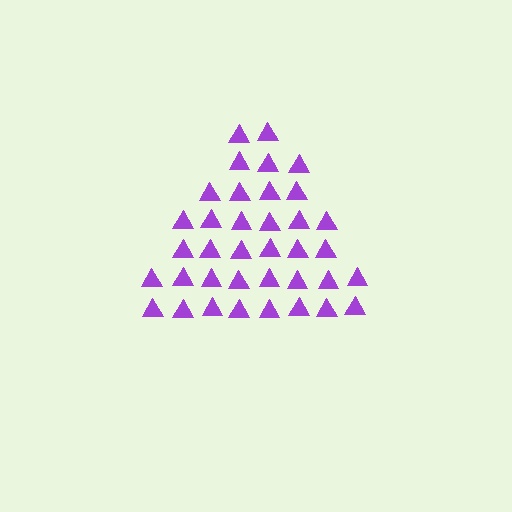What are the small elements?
The small elements are triangles.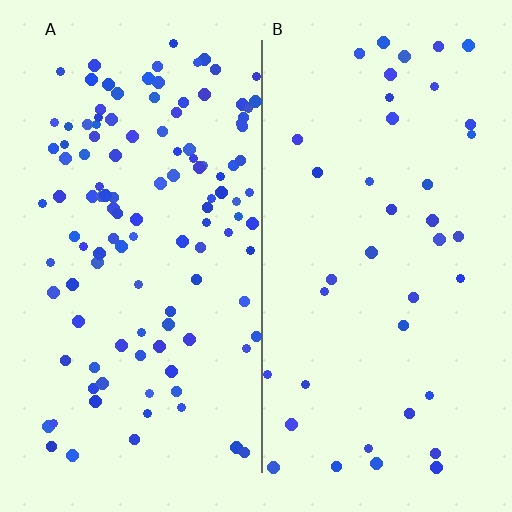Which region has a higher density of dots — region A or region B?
A (the left).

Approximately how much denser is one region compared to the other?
Approximately 2.9× — region A over region B.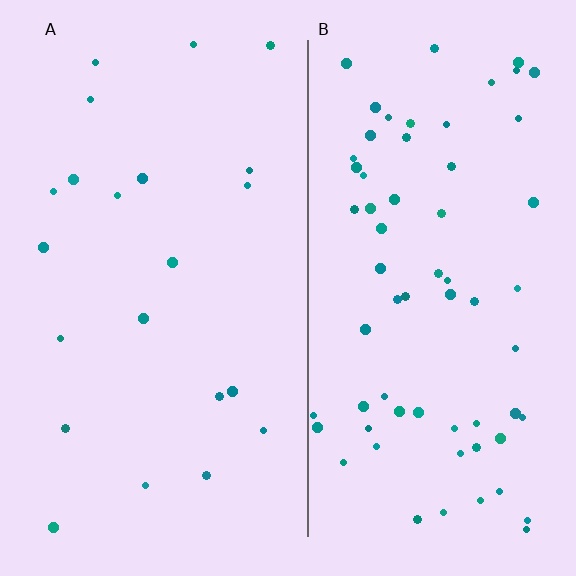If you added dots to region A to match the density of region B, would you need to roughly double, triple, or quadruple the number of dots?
Approximately triple.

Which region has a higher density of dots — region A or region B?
B (the right).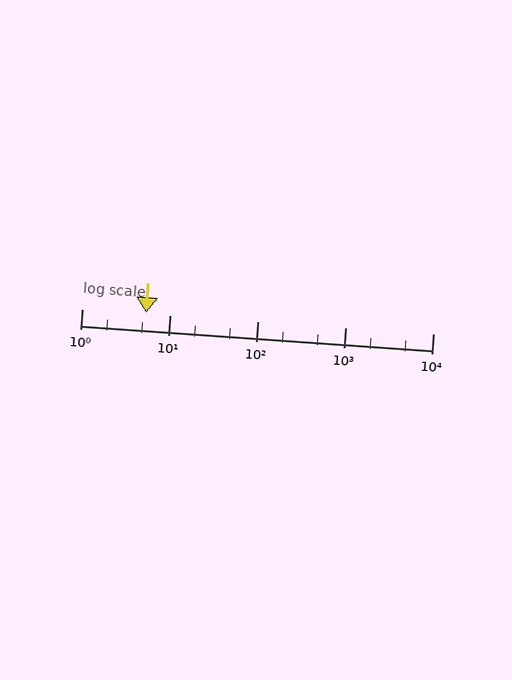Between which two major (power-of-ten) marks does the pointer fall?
The pointer is between 1 and 10.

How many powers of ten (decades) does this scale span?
The scale spans 4 decades, from 1 to 10000.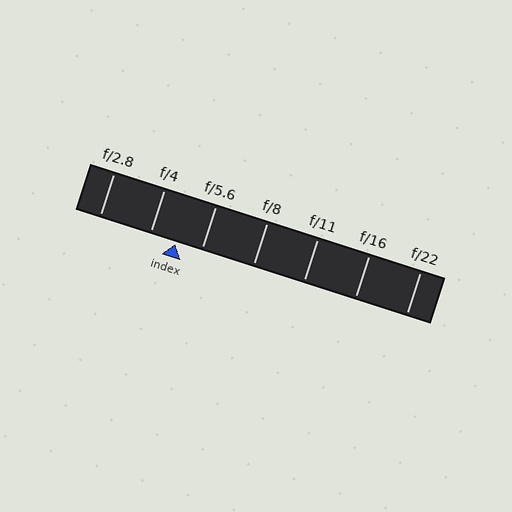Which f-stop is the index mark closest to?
The index mark is closest to f/5.6.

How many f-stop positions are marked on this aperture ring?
There are 7 f-stop positions marked.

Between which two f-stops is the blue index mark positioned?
The index mark is between f/4 and f/5.6.